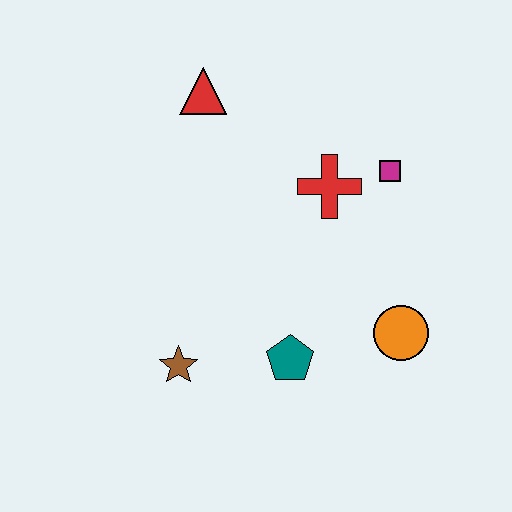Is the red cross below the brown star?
No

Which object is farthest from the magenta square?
The brown star is farthest from the magenta square.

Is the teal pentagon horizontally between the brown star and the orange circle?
Yes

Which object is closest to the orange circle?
The teal pentagon is closest to the orange circle.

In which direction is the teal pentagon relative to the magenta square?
The teal pentagon is below the magenta square.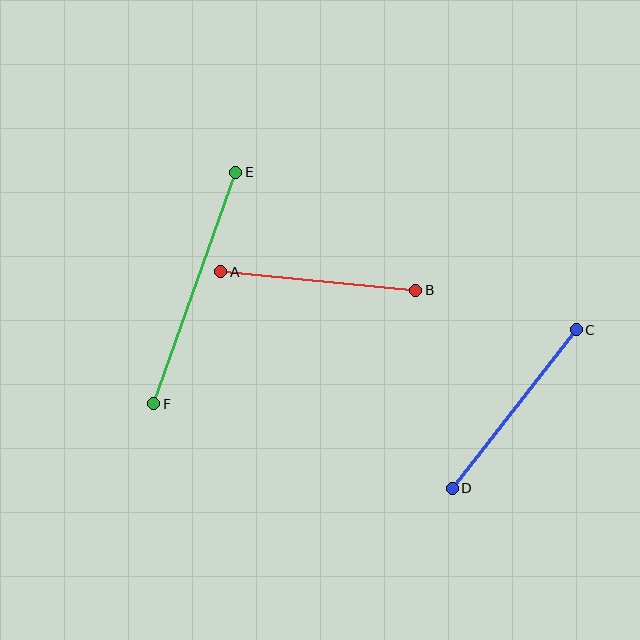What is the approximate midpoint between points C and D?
The midpoint is at approximately (514, 409) pixels.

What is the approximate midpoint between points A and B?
The midpoint is at approximately (318, 281) pixels.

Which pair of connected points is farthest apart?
Points E and F are farthest apart.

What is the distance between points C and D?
The distance is approximately 201 pixels.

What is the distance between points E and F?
The distance is approximately 246 pixels.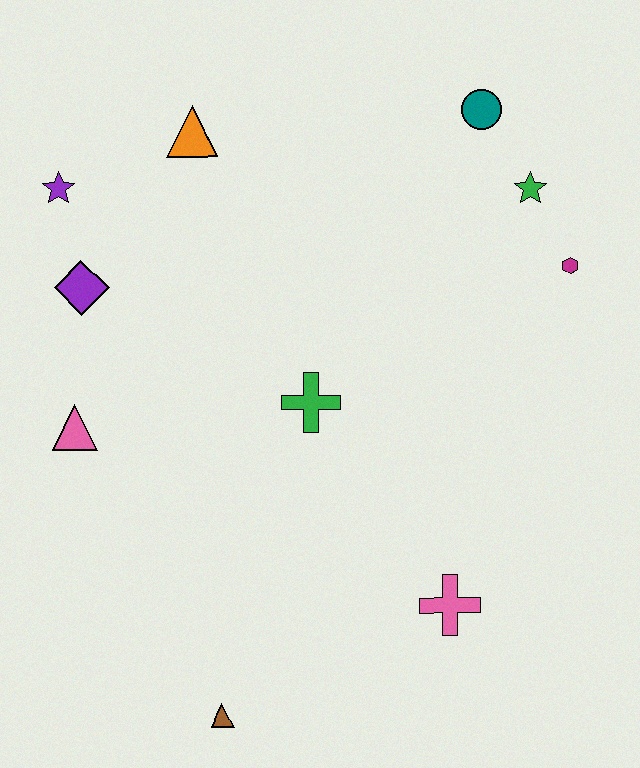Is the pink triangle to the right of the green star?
No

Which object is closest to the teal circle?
The green star is closest to the teal circle.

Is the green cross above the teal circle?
No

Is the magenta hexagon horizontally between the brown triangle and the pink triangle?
No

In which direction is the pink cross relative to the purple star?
The pink cross is below the purple star.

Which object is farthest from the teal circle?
The brown triangle is farthest from the teal circle.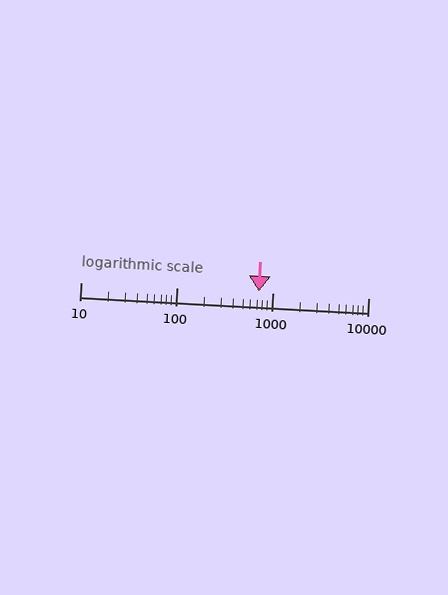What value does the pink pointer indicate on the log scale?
The pointer indicates approximately 720.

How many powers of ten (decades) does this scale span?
The scale spans 3 decades, from 10 to 10000.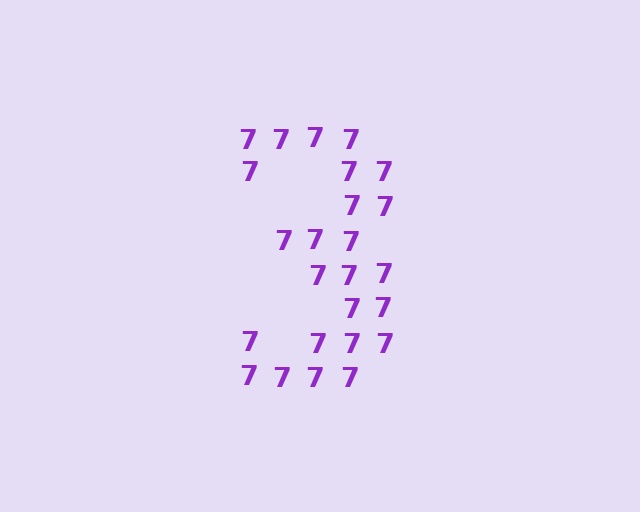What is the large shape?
The large shape is the digit 3.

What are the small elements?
The small elements are digit 7's.